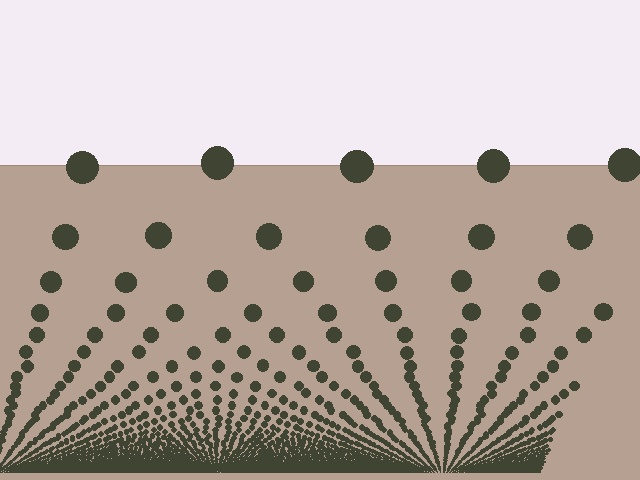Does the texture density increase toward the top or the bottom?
Density increases toward the bottom.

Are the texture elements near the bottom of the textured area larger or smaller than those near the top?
Smaller. The gradient is inverted — elements near the bottom are smaller and denser.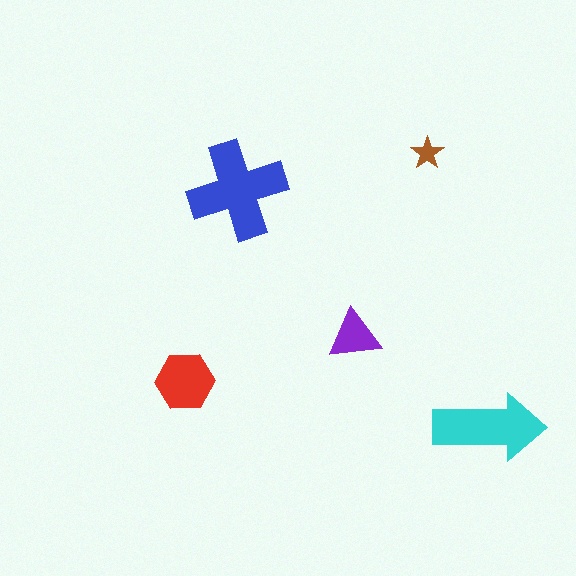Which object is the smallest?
The brown star.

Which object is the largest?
The blue cross.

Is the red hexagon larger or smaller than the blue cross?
Smaller.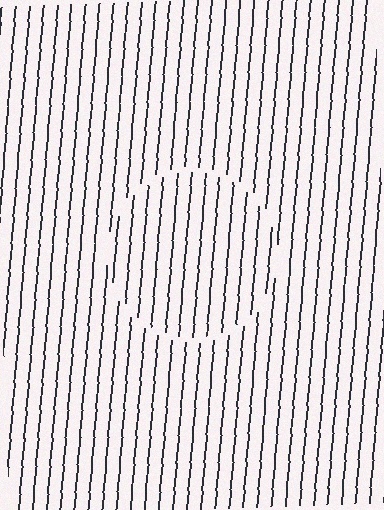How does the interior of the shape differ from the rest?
The interior of the shape contains the same grating, shifted by half a period — the contour is defined by the phase discontinuity where line-ends from the inner and outer gratings abut.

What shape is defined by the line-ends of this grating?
An illusory circle. The interior of the shape contains the same grating, shifted by half a period — the contour is defined by the phase discontinuity where line-ends from the inner and outer gratings abut.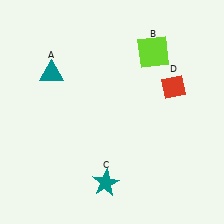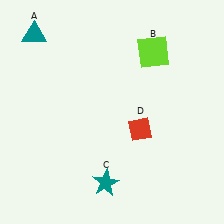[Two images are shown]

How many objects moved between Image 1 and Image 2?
2 objects moved between the two images.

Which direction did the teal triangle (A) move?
The teal triangle (A) moved up.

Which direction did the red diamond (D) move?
The red diamond (D) moved down.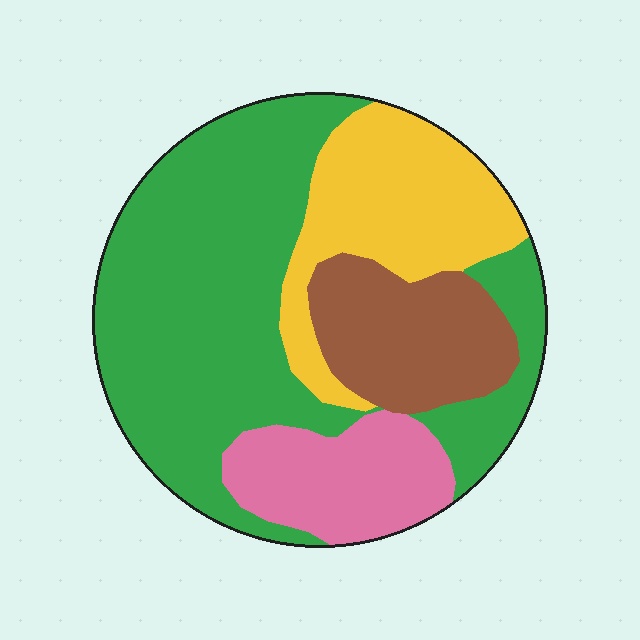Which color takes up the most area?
Green, at roughly 50%.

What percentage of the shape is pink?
Pink covers 14% of the shape.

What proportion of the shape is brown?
Brown covers about 15% of the shape.